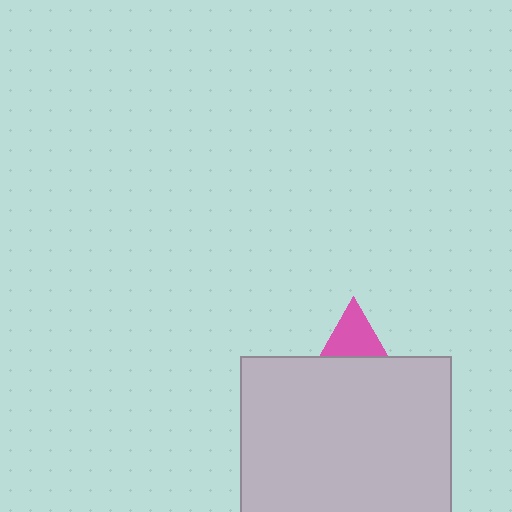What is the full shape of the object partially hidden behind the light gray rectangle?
The partially hidden object is a pink triangle.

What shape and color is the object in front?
The object in front is a light gray rectangle.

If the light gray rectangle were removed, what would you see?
You would see the complete pink triangle.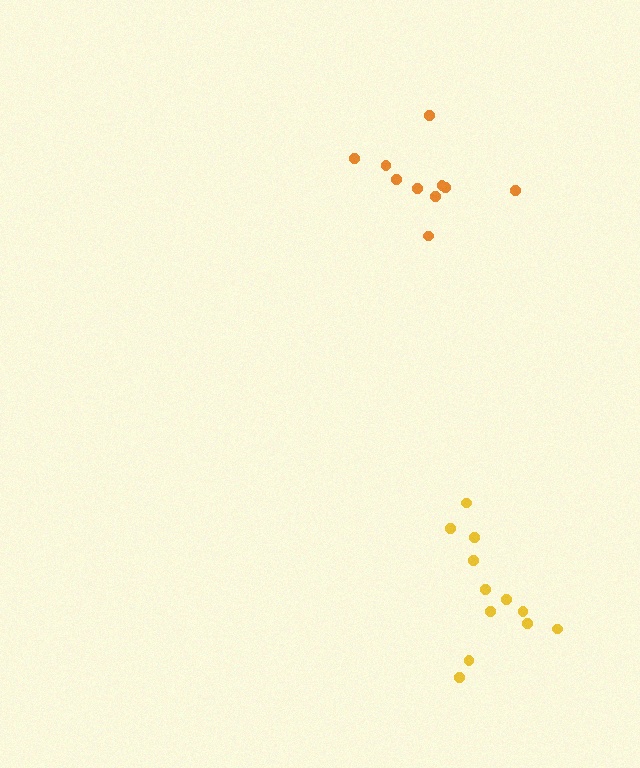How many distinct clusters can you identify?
There are 2 distinct clusters.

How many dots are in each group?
Group 1: 12 dots, Group 2: 10 dots (22 total).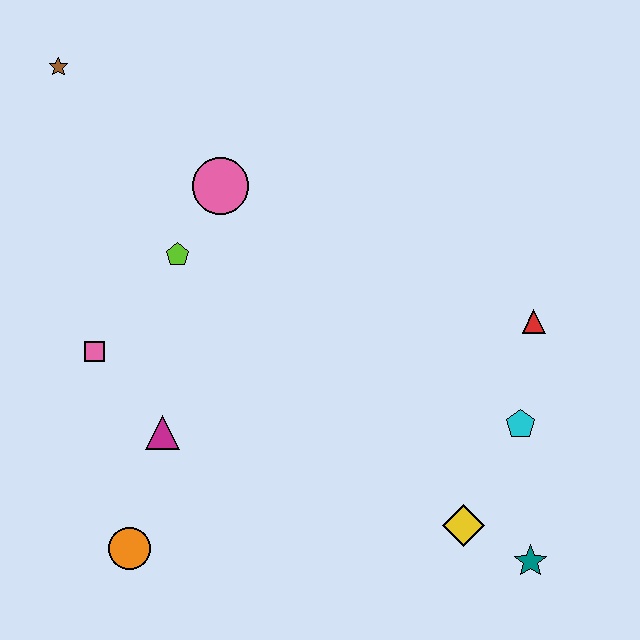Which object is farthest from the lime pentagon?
The teal star is farthest from the lime pentagon.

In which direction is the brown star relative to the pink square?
The brown star is above the pink square.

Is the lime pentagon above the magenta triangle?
Yes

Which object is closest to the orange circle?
The magenta triangle is closest to the orange circle.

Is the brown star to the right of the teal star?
No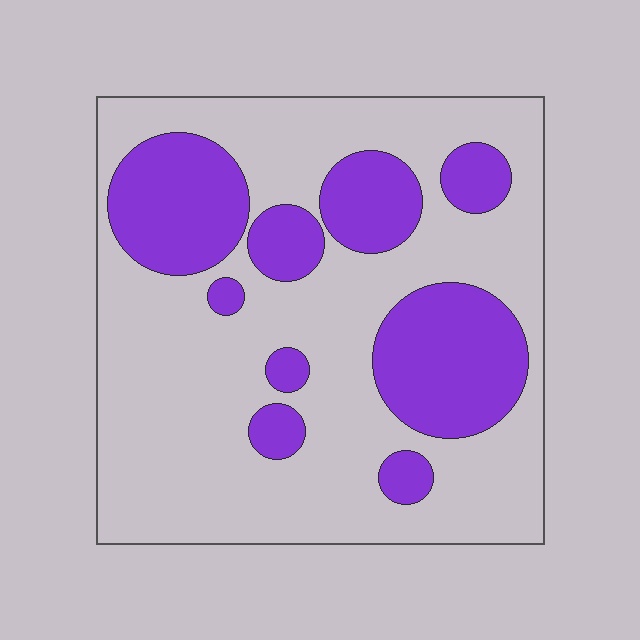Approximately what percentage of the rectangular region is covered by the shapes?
Approximately 30%.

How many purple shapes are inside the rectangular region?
9.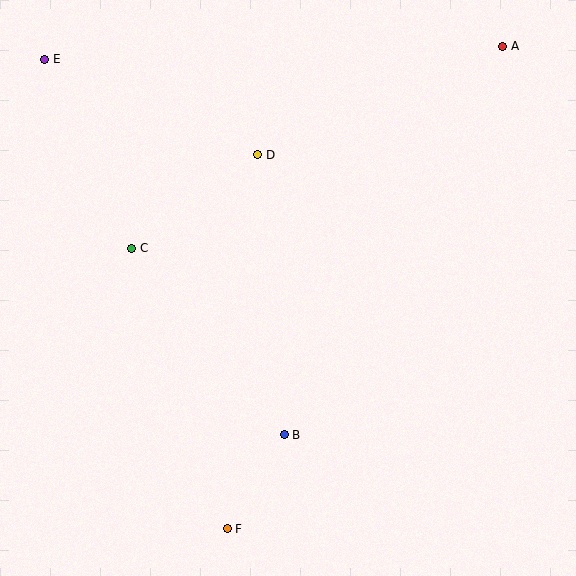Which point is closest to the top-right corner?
Point A is closest to the top-right corner.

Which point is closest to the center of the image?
Point D at (258, 155) is closest to the center.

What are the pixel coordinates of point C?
Point C is at (132, 248).